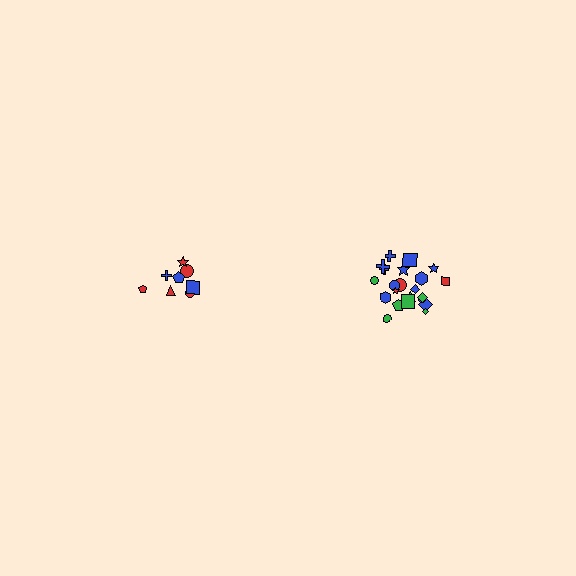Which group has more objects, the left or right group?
The right group.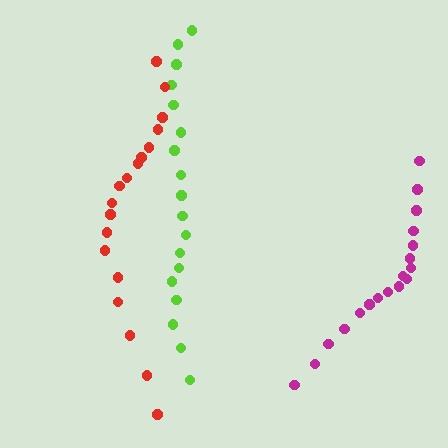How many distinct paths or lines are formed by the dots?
There are 3 distinct paths.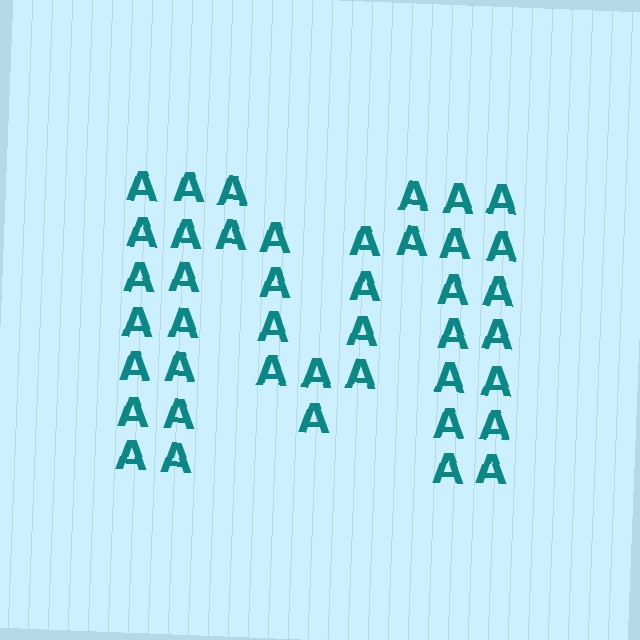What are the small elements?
The small elements are letter A's.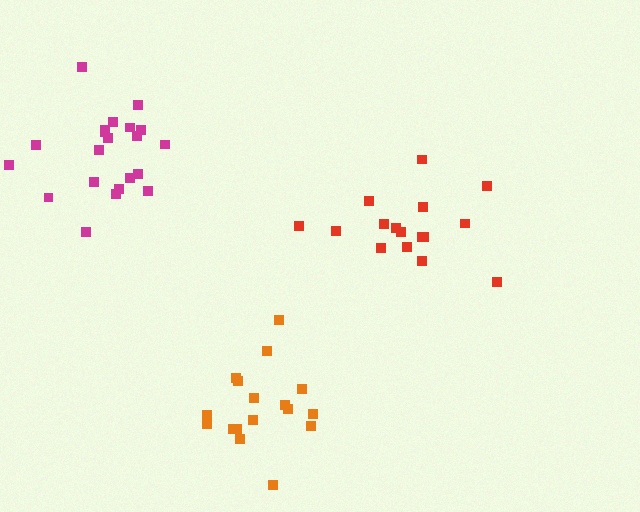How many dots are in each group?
Group 1: 17 dots, Group 2: 21 dots, Group 3: 16 dots (54 total).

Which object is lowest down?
The orange cluster is bottommost.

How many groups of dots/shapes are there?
There are 3 groups.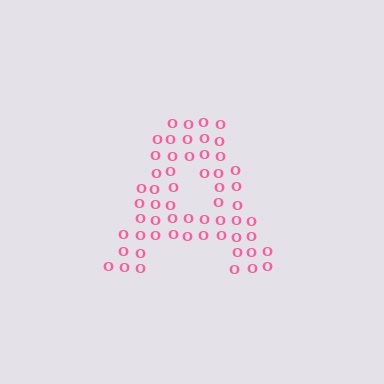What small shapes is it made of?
It is made of small letter O's.